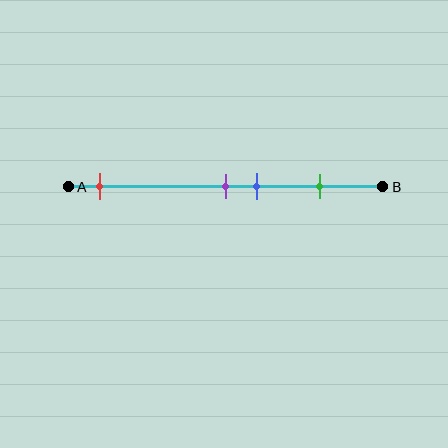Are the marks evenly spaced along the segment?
No, the marks are not evenly spaced.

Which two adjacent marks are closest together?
The purple and blue marks are the closest adjacent pair.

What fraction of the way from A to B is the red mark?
The red mark is approximately 10% (0.1) of the way from A to B.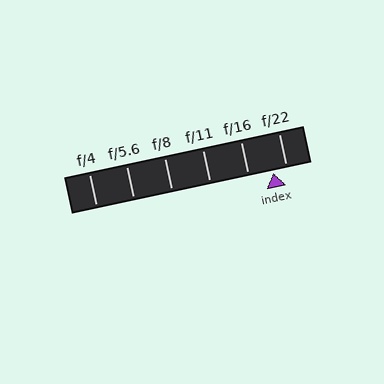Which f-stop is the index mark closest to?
The index mark is closest to f/22.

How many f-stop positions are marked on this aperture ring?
There are 6 f-stop positions marked.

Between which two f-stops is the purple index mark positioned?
The index mark is between f/16 and f/22.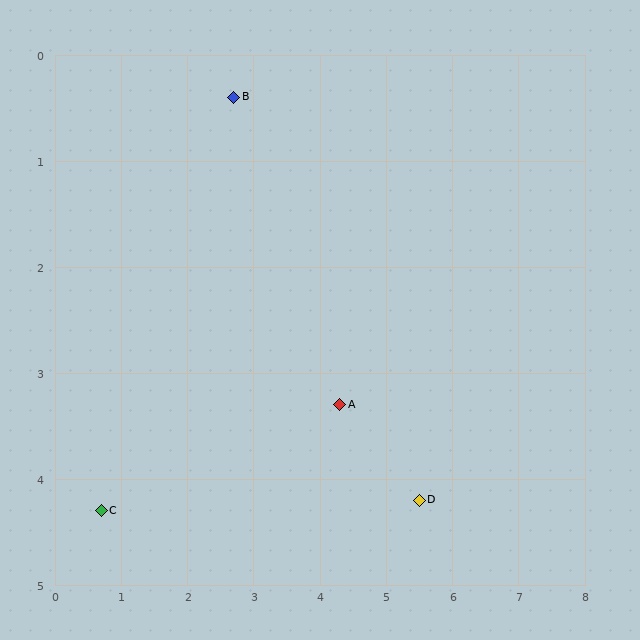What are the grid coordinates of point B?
Point B is at approximately (2.7, 0.4).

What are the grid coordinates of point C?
Point C is at approximately (0.7, 4.3).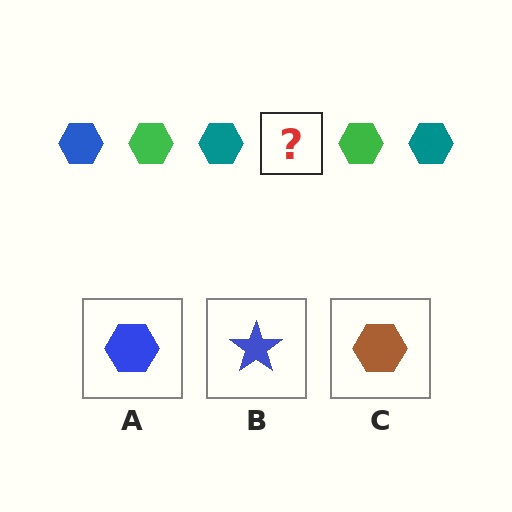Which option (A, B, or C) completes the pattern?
A.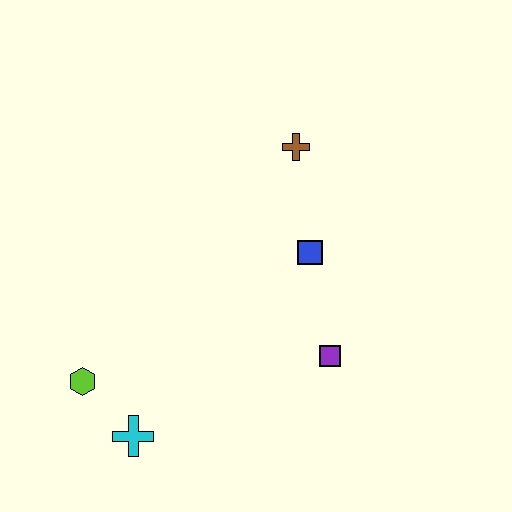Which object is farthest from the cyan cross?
The brown cross is farthest from the cyan cross.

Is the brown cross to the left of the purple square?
Yes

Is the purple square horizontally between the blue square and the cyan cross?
No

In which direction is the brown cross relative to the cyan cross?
The brown cross is above the cyan cross.